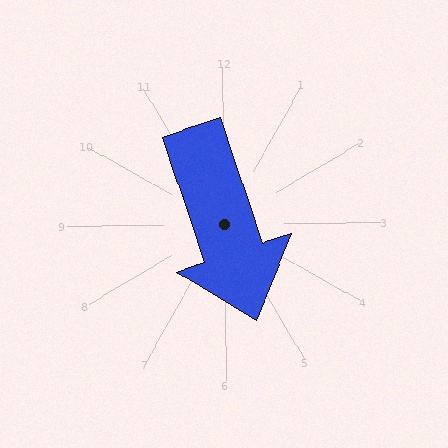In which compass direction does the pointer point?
South.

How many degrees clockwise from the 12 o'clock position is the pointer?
Approximately 162 degrees.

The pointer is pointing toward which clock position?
Roughly 5 o'clock.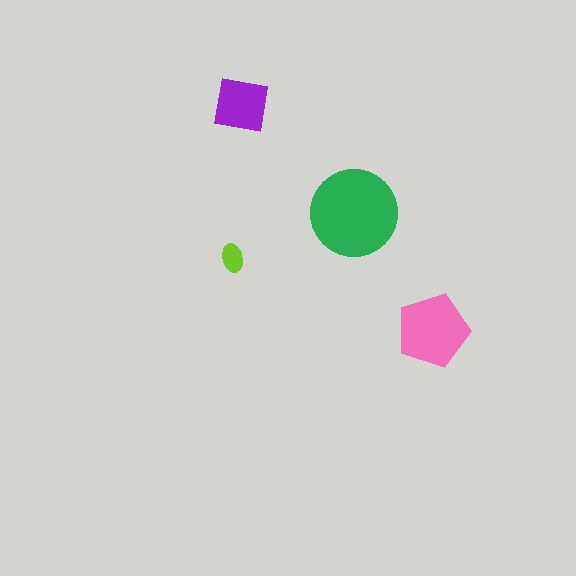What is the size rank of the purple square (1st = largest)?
3rd.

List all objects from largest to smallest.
The green circle, the pink pentagon, the purple square, the lime ellipse.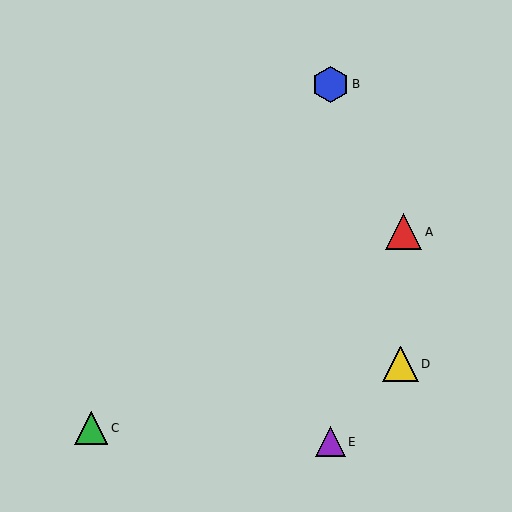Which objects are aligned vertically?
Objects B, E are aligned vertically.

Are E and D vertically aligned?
No, E is at x≈330 and D is at x≈400.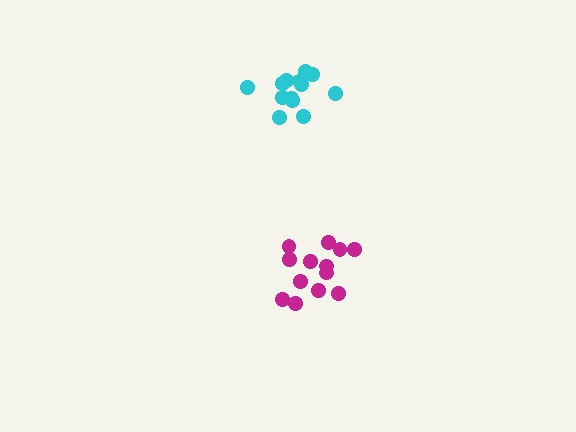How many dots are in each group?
Group 1: 13 dots, Group 2: 13 dots (26 total).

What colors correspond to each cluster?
The clusters are colored: cyan, magenta.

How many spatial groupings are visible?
There are 2 spatial groupings.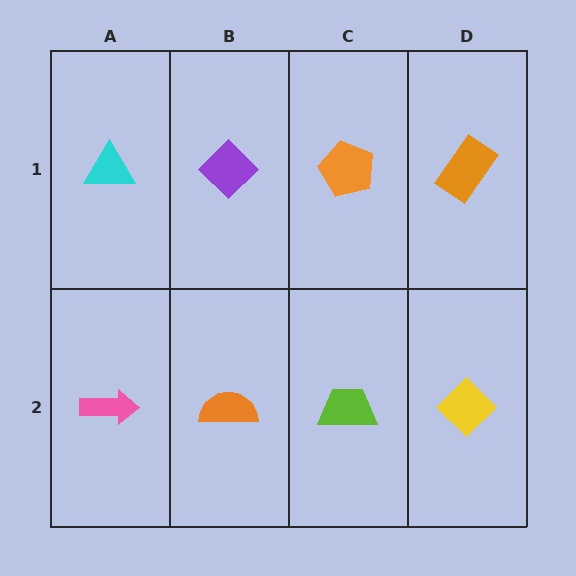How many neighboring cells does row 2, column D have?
2.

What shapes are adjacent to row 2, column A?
A cyan triangle (row 1, column A), an orange semicircle (row 2, column B).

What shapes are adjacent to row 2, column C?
An orange pentagon (row 1, column C), an orange semicircle (row 2, column B), a yellow diamond (row 2, column D).